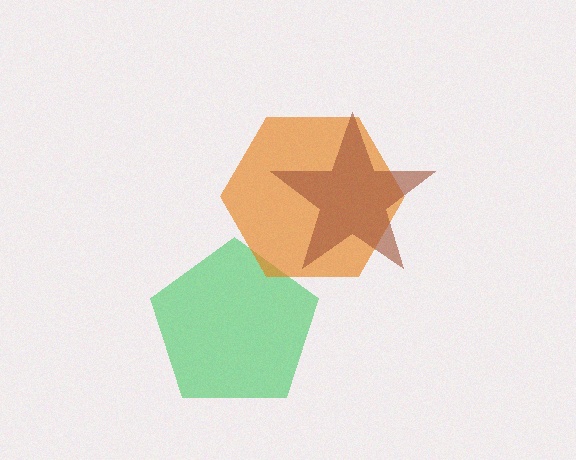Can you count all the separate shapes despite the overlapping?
Yes, there are 3 separate shapes.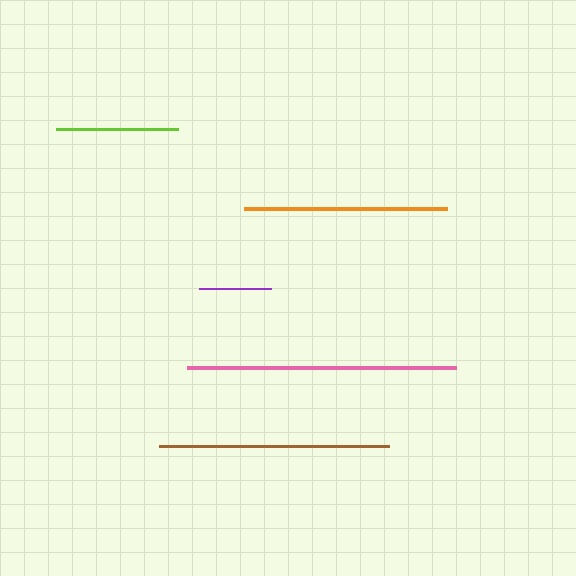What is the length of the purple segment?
The purple segment is approximately 72 pixels long.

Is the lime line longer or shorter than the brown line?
The brown line is longer than the lime line.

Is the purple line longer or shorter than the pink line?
The pink line is longer than the purple line.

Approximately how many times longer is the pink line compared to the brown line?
The pink line is approximately 1.2 times the length of the brown line.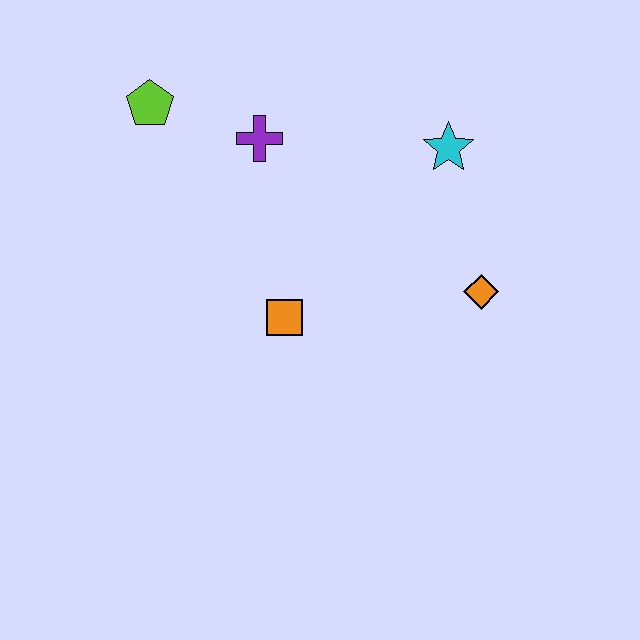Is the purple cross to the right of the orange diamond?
No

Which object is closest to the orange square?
The purple cross is closest to the orange square.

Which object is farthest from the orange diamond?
The lime pentagon is farthest from the orange diamond.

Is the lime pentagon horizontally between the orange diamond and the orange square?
No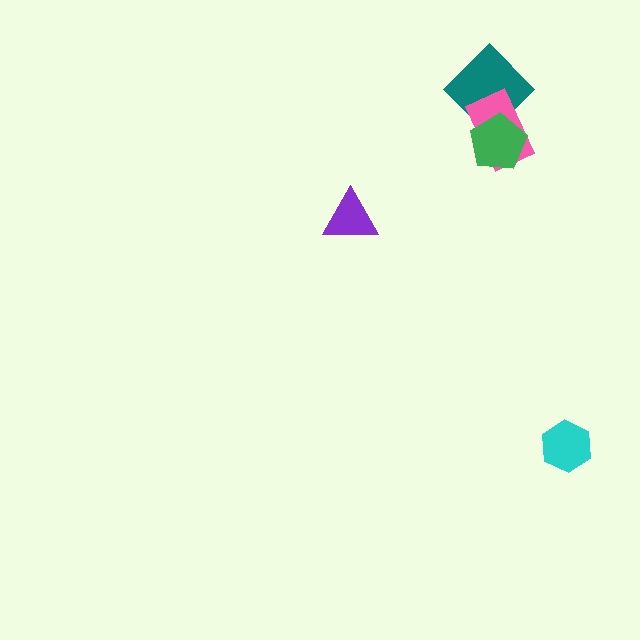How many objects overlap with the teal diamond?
2 objects overlap with the teal diamond.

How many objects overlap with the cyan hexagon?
0 objects overlap with the cyan hexagon.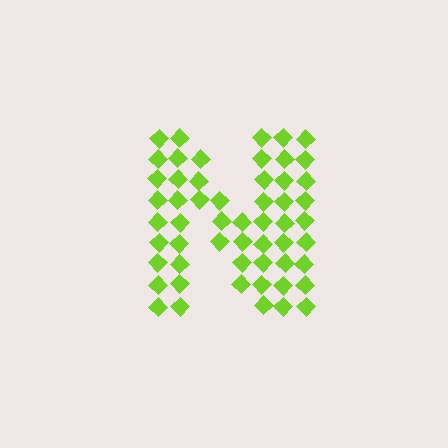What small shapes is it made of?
It is made of small diamonds.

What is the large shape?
The large shape is the letter N.